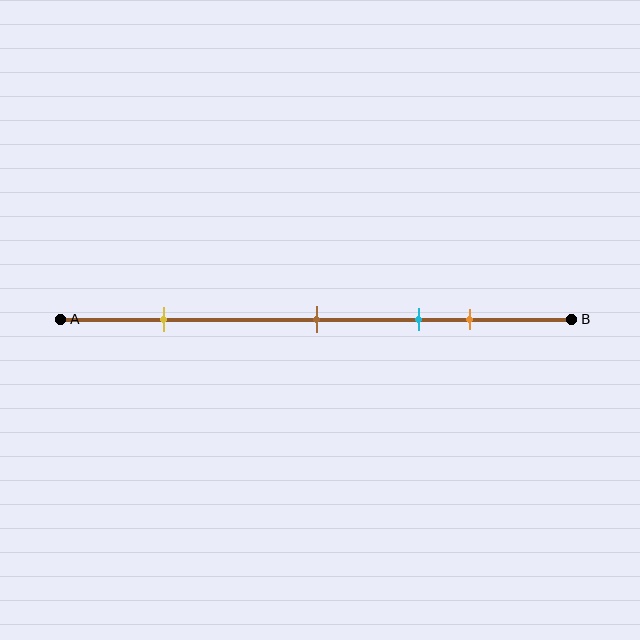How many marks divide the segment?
There are 4 marks dividing the segment.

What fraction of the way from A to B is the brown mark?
The brown mark is approximately 50% (0.5) of the way from A to B.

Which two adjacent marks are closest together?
The cyan and orange marks are the closest adjacent pair.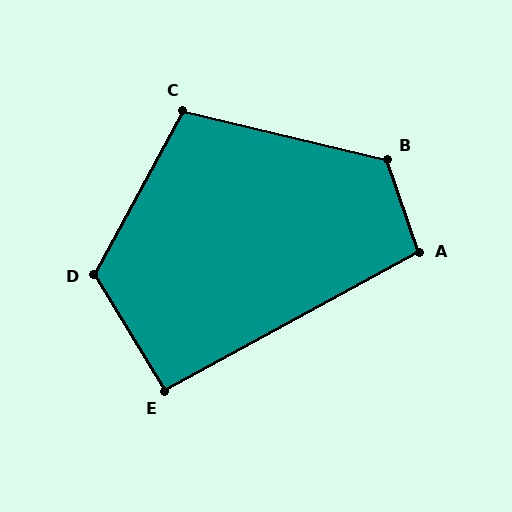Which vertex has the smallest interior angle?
E, at approximately 93 degrees.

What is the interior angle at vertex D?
Approximately 120 degrees (obtuse).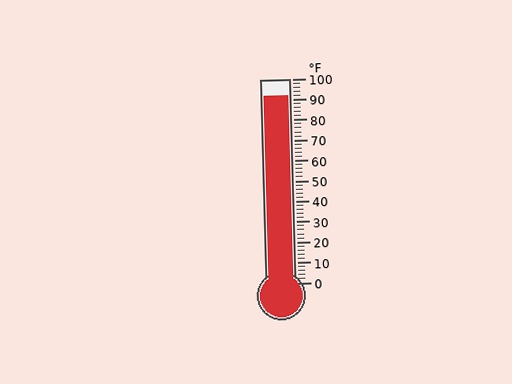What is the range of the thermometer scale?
The thermometer scale ranges from 0°F to 100°F.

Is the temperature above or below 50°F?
The temperature is above 50°F.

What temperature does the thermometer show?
The thermometer shows approximately 92°F.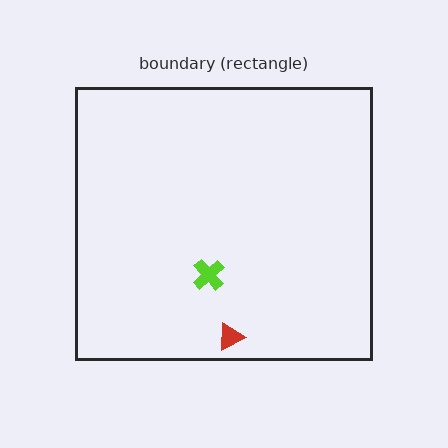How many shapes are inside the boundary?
2 inside, 0 outside.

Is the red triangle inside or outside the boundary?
Inside.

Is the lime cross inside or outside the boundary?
Inside.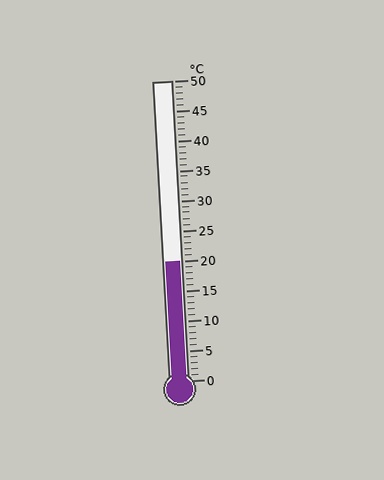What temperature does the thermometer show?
The thermometer shows approximately 20°C.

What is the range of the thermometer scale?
The thermometer scale ranges from 0°C to 50°C.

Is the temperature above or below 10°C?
The temperature is above 10°C.